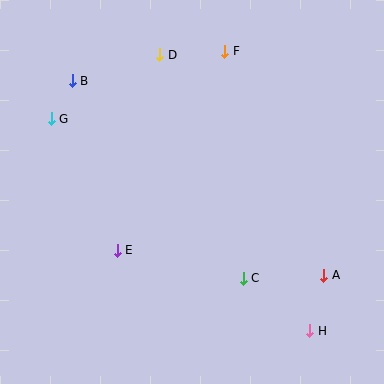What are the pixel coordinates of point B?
Point B is at (72, 81).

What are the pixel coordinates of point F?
Point F is at (225, 51).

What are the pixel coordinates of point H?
Point H is at (310, 331).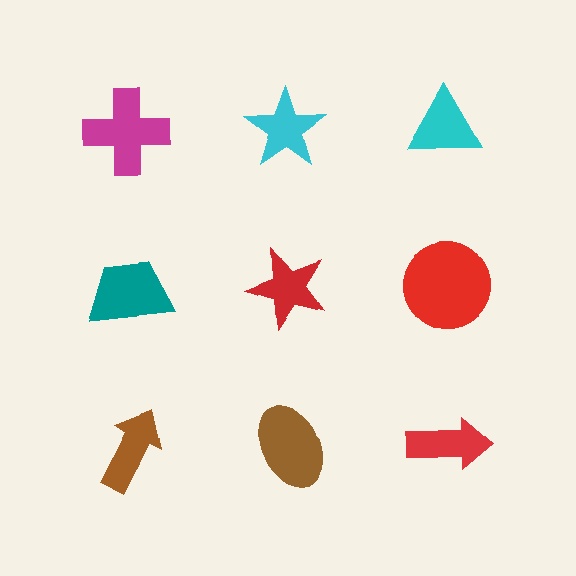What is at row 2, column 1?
A teal trapezoid.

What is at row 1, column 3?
A cyan triangle.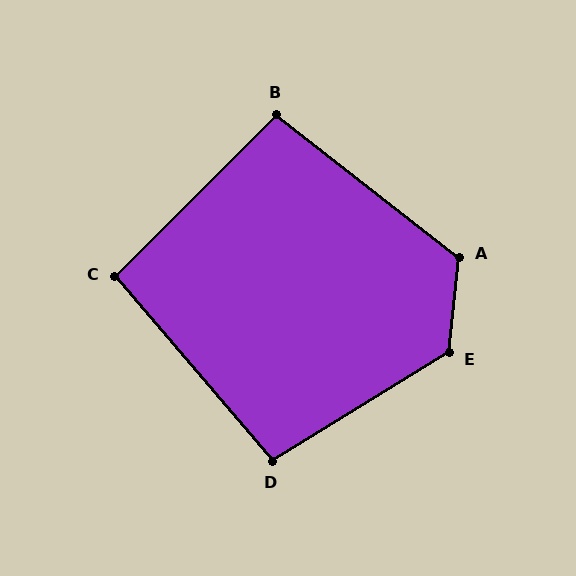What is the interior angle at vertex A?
Approximately 122 degrees (obtuse).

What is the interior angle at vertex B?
Approximately 97 degrees (obtuse).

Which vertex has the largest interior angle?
E, at approximately 127 degrees.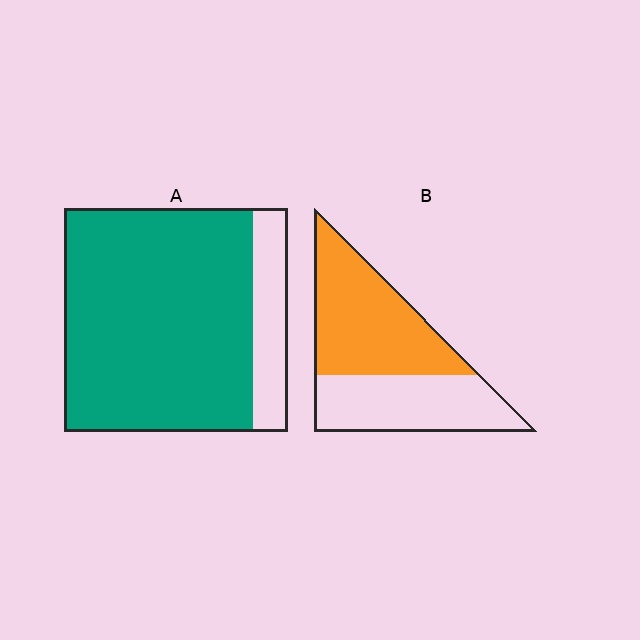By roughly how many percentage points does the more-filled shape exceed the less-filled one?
By roughly 30 percentage points (A over B).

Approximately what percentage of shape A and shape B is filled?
A is approximately 85% and B is approximately 55%.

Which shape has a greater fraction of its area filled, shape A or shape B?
Shape A.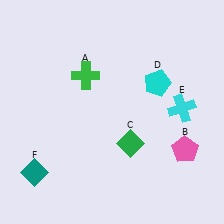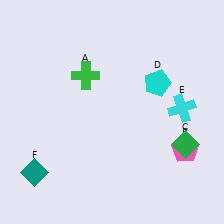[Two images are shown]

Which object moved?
The green diamond (C) moved right.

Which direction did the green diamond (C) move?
The green diamond (C) moved right.